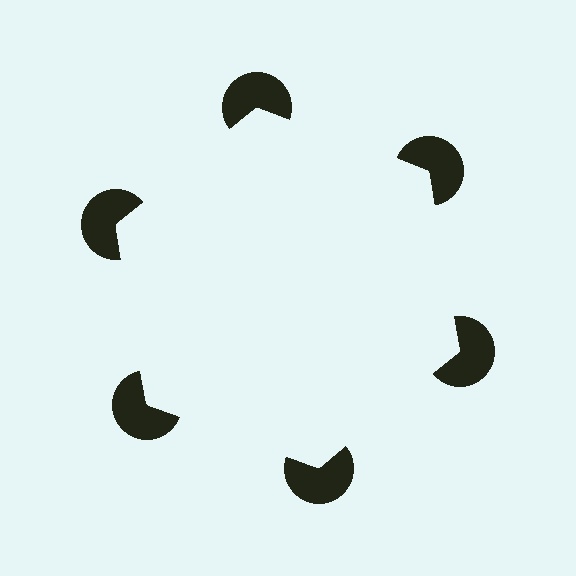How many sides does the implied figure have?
6 sides.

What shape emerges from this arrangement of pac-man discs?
An illusory hexagon — its edges are inferred from the aligned wedge cuts in the pac-man discs, not physically drawn.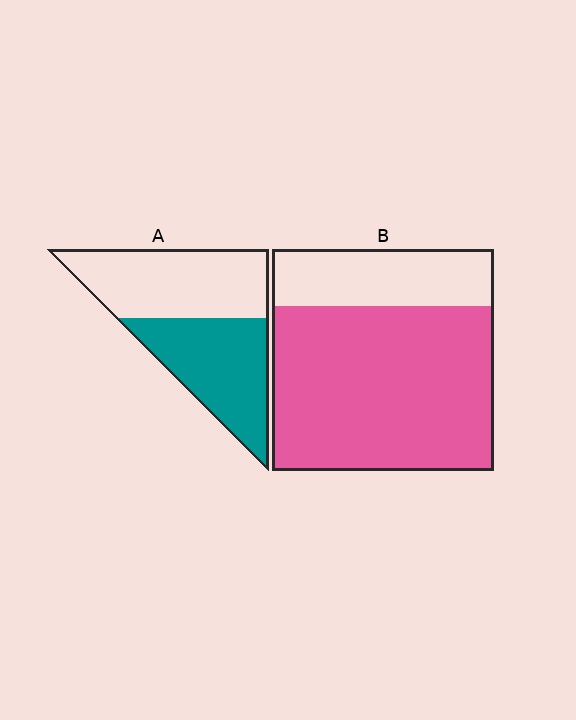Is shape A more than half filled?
Roughly half.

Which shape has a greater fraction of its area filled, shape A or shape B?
Shape B.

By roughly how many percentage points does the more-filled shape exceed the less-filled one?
By roughly 25 percentage points (B over A).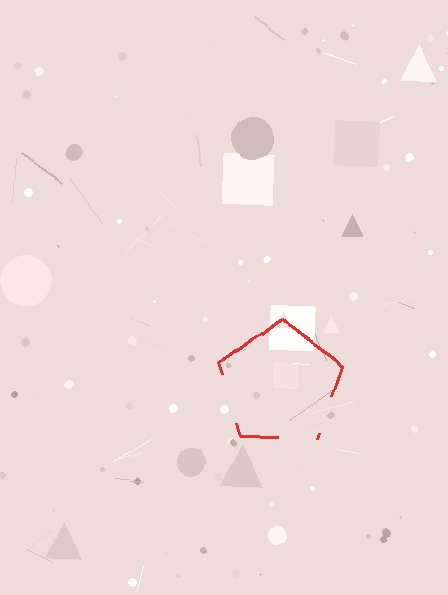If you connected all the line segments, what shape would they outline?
They would outline a pentagon.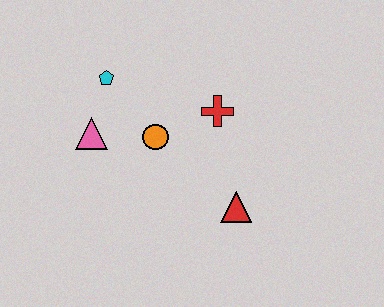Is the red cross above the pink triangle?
Yes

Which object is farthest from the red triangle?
The cyan pentagon is farthest from the red triangle.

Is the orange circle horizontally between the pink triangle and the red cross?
Yes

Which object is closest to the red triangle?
The red cross is closest to the red triangle.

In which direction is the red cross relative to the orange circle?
The red cross is to the right of the orange circle.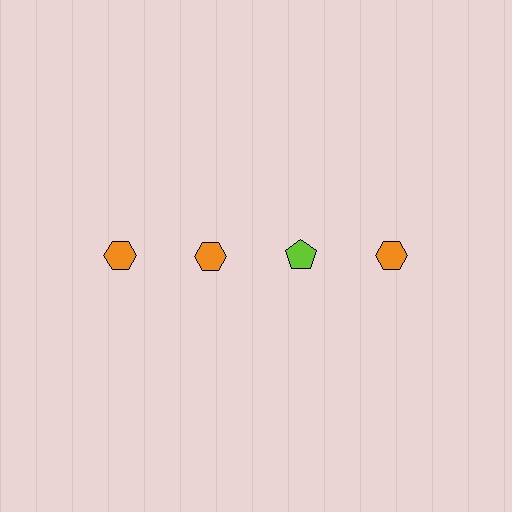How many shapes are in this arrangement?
There are 4 shapes arranged in a grid pattern.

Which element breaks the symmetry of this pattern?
The lime pentagon in the top row, center column breaks the symmetry. All other shapes are orange hexagons.